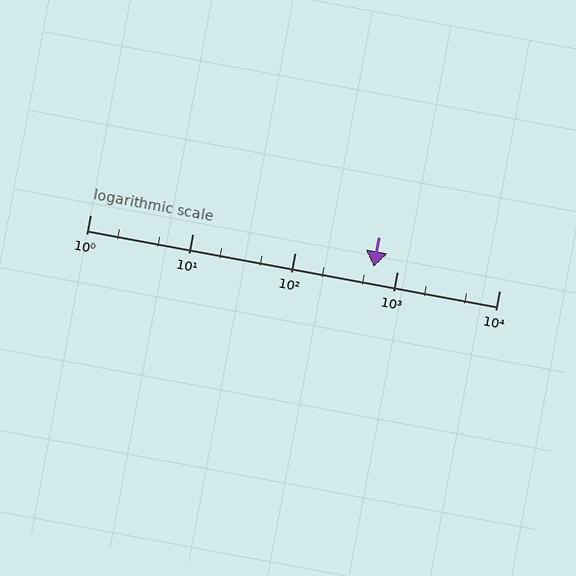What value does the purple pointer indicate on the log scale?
The pointer indicates approximately 600.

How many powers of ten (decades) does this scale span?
The scale spans 4 decades, from 1 to 10000.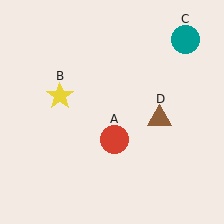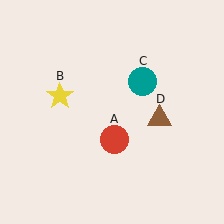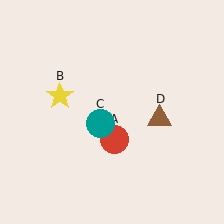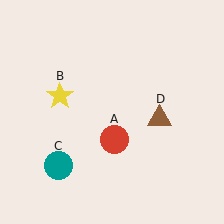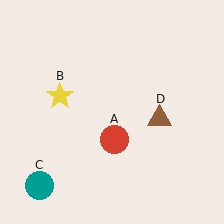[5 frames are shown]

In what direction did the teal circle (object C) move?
The teal circle (object C) moved down and to the left.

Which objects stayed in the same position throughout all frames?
Red circle (object A) and yellow star (object B) and brown triangle (object D) remained stationary.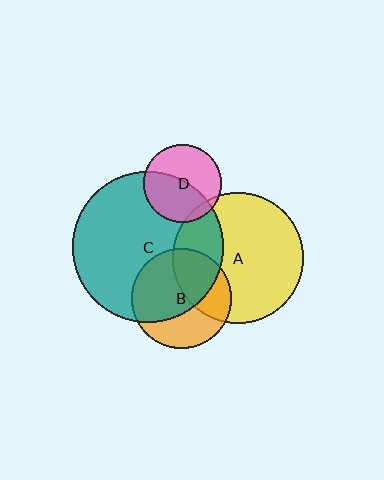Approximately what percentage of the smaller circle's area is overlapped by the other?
Approximately 10%.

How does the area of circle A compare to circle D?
Approximately 2.8 times.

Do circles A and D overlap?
Yes.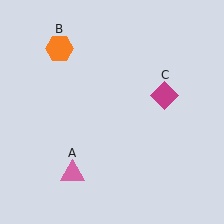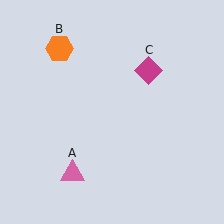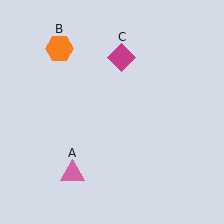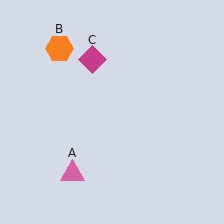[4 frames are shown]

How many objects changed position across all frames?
1 object changed position: magenta diamond (object C).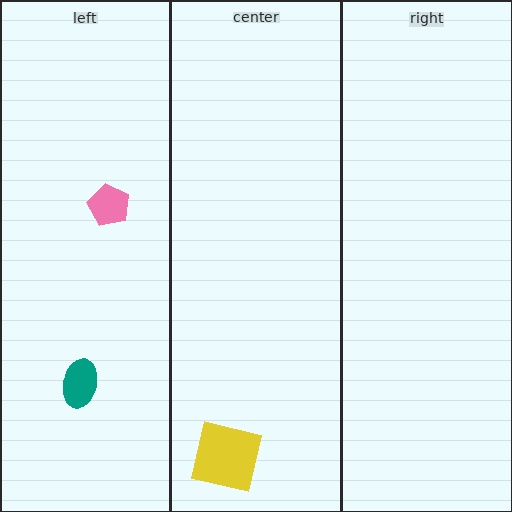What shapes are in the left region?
The teal ellipse, the pink pentagon.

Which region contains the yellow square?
The center region.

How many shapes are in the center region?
1.